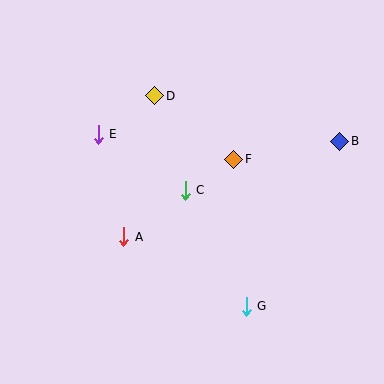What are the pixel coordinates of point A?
Point A is at (124, 237).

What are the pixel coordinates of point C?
Point C is at (185, 190).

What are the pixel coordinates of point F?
Point F is at (234, 159).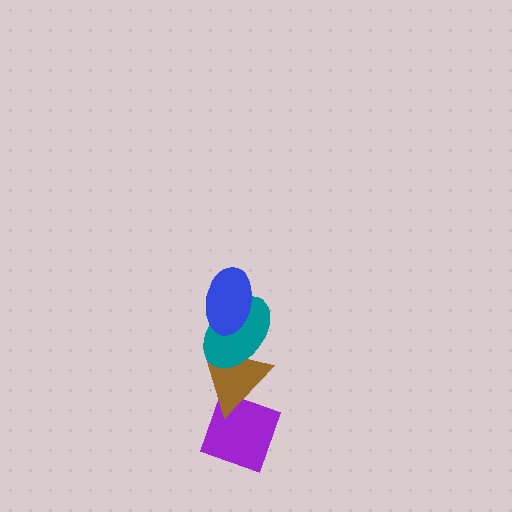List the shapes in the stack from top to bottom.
From top to bottom: the blue ellipse, the teal ellipse, the brown triangle, the purple diamond.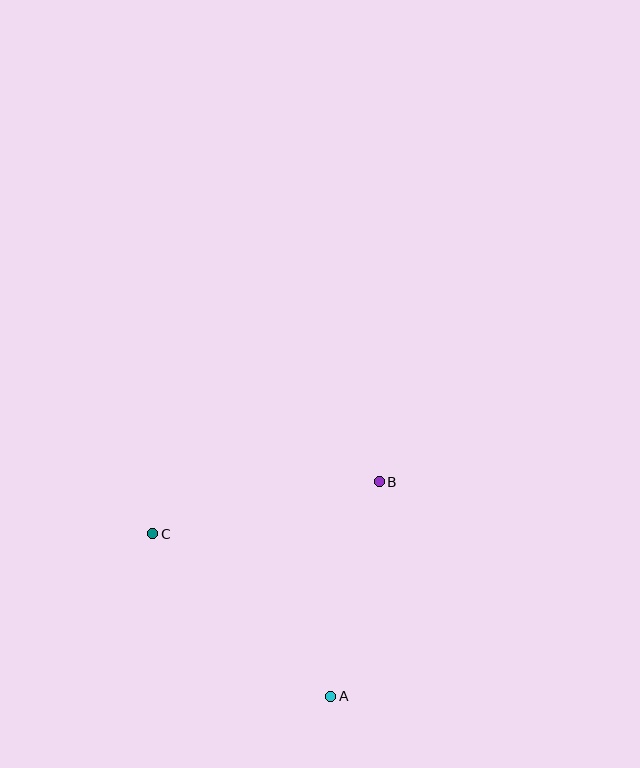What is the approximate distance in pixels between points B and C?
The distance between B and C is approximately 232 pixels.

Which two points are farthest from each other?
Points A and C are farthest from each other.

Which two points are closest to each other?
Points A and B are closest to each other.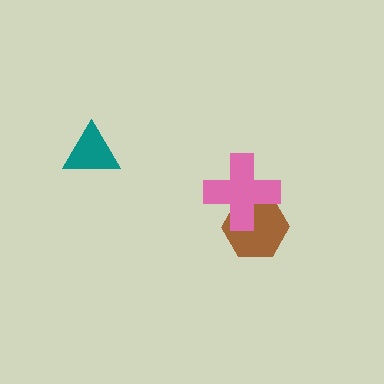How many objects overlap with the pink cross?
1 object overlaps with the pink cross.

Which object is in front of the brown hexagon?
The pink cross is in front of the brown hexagon.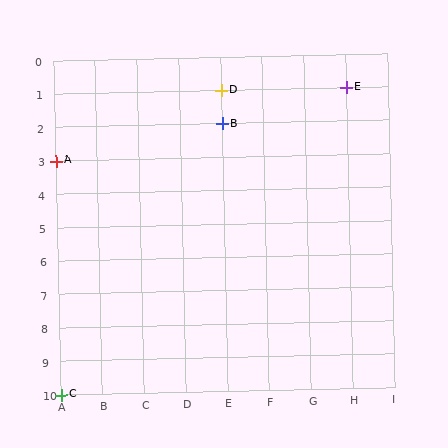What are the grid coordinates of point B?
Point B is at grid coordinates (E, 2).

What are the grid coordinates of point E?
Point E is at grid coordinates (H, 1).